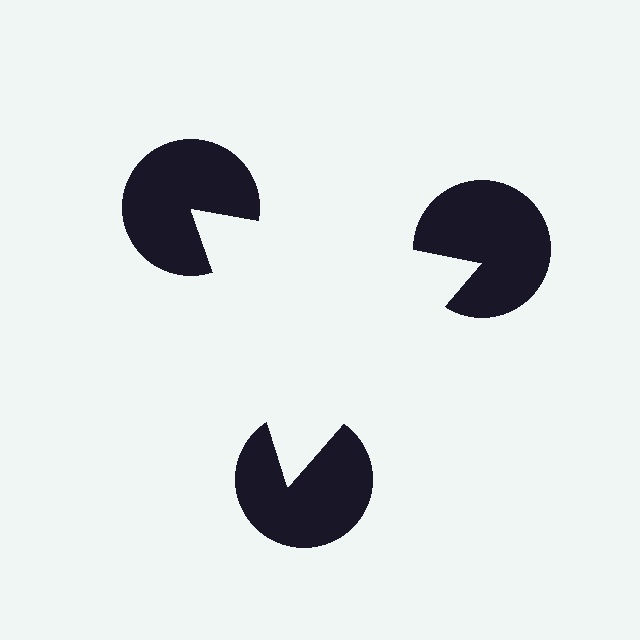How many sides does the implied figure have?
3 sides.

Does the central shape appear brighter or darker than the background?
It typically appears slightly brighter than the background, even though no actual brightness change is drawn.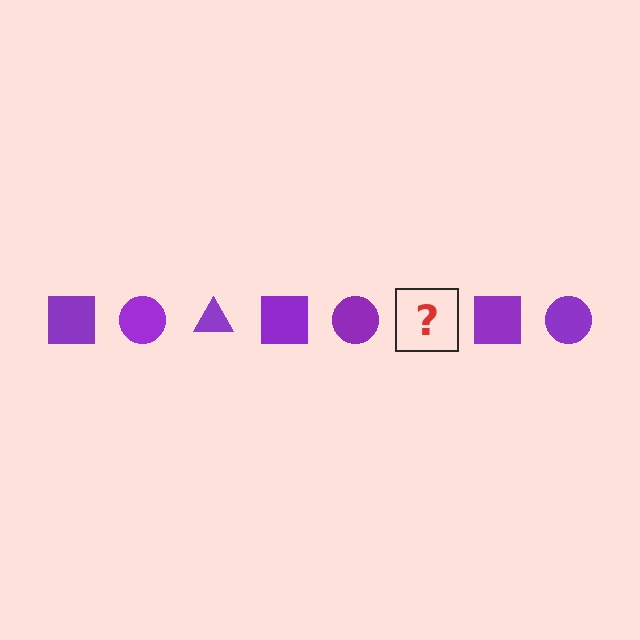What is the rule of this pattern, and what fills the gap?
The rule is that the pattern cycles through square, circle, triangle shapes in purple. The gap should be filled with a purple triangle.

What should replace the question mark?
The question mark should be replaced with a purple triangle.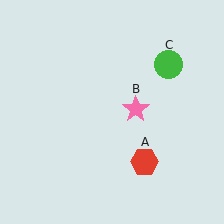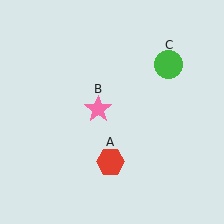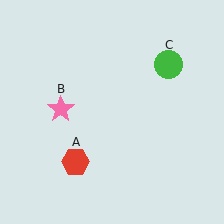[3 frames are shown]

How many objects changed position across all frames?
2 objects changed position: red hexagon (object A), pink star (object B).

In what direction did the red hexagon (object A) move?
The red hexagon (object A) moved left.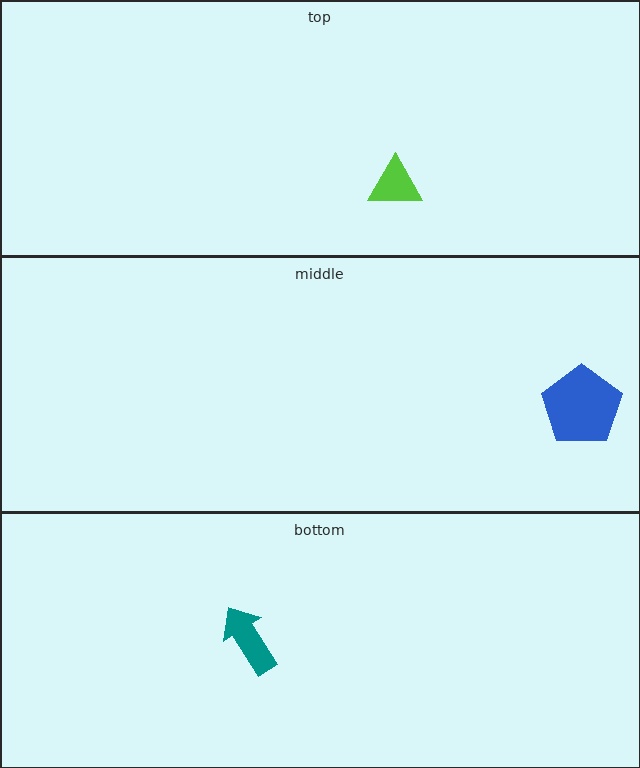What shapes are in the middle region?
The blue pentagon.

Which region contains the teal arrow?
The bottom region.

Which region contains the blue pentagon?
The middle region.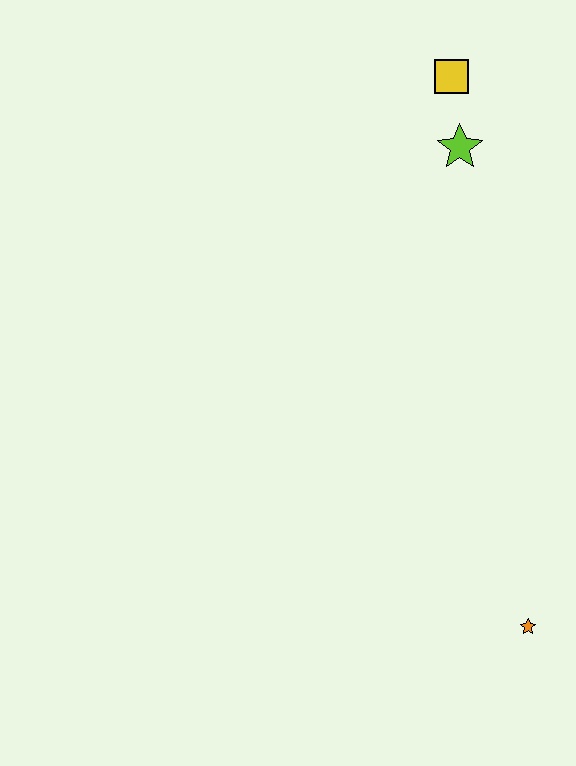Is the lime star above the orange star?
Yes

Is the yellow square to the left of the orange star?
Yes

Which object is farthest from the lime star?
The orange star is farthest from the lime star.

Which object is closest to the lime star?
The yellow square is closest to the lime star.